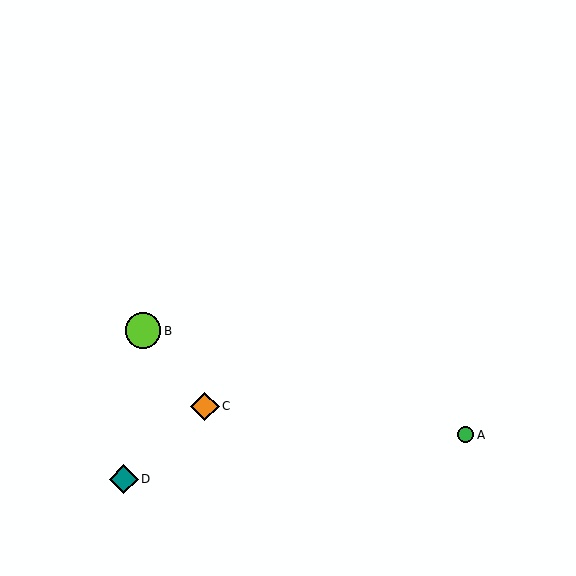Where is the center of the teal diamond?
The center of the teal diamond is at (124, 479).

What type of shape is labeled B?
Shape B is a lime circle.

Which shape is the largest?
The lime circle (labeled B) is the largest.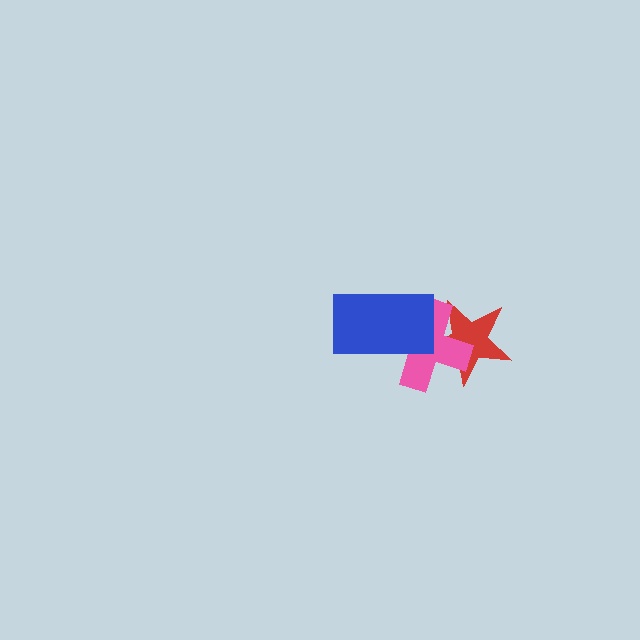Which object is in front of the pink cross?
The blue rectangle is in front of the pink cross.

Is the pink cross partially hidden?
Yes, it is partially covered by another shape.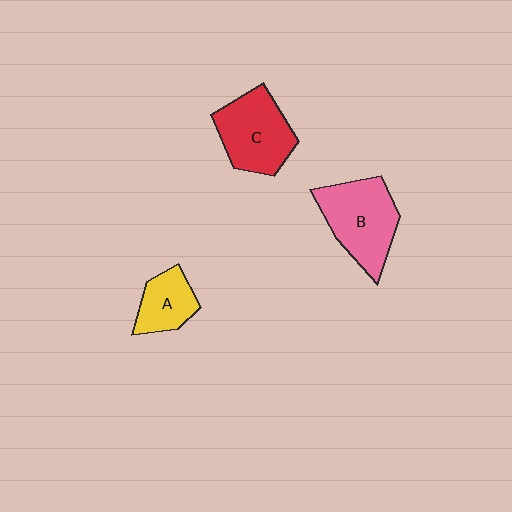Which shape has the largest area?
Shape B (pink).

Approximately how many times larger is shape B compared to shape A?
Approximately 1.8 times.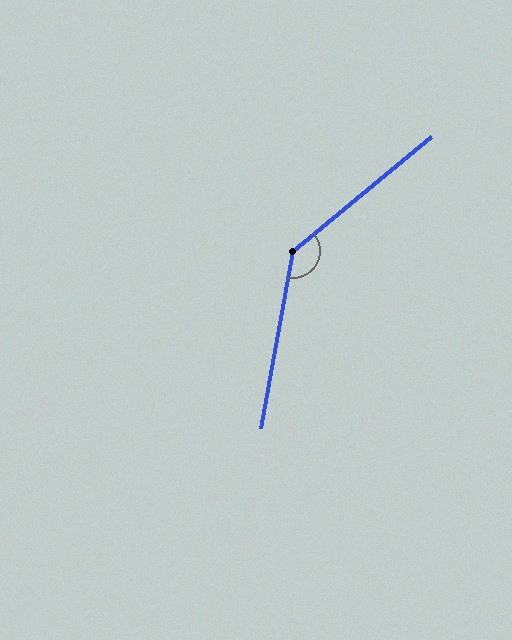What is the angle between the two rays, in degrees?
Approximately 140 degrees.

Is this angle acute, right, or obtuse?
It is obtuse.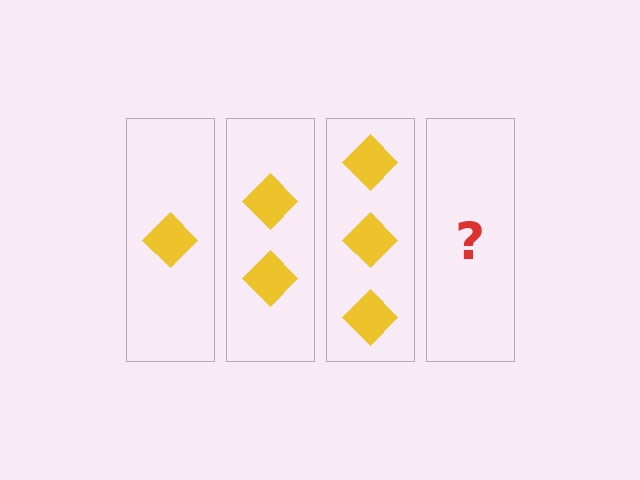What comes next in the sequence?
The next element should be 4 diamonds.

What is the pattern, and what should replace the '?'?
The pattern is that each step adds one more diamond. The '?' should be 4 diamonds.